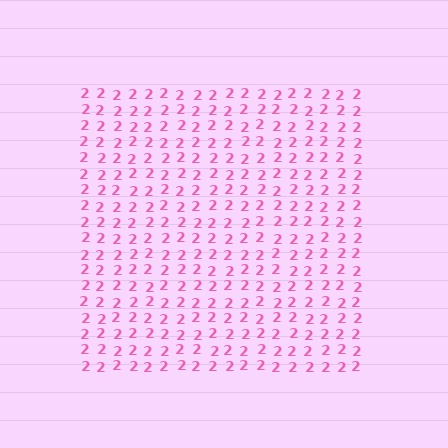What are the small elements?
The small elements are digit 2's.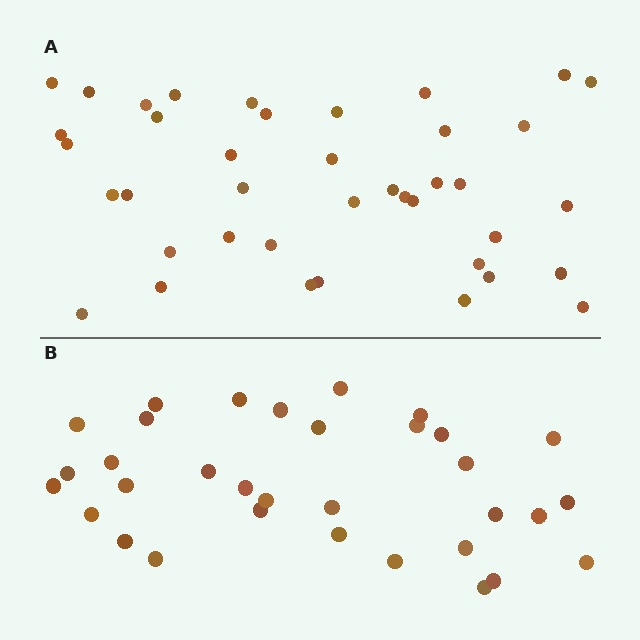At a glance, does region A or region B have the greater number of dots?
Region A (the top region) has more dots.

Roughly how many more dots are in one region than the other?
Region A has roughly 8 or so more dots than region B.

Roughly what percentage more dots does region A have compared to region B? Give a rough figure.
About 20% more.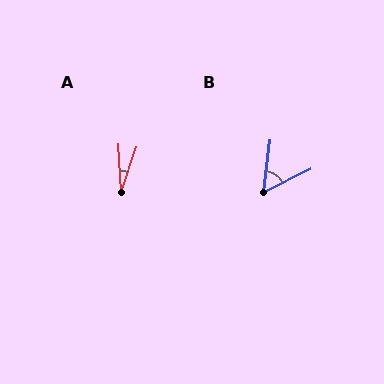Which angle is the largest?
B, at approximately 56 degrees.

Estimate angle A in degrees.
Approximately 22 degrees.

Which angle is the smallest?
A, at approximately 22 degrees.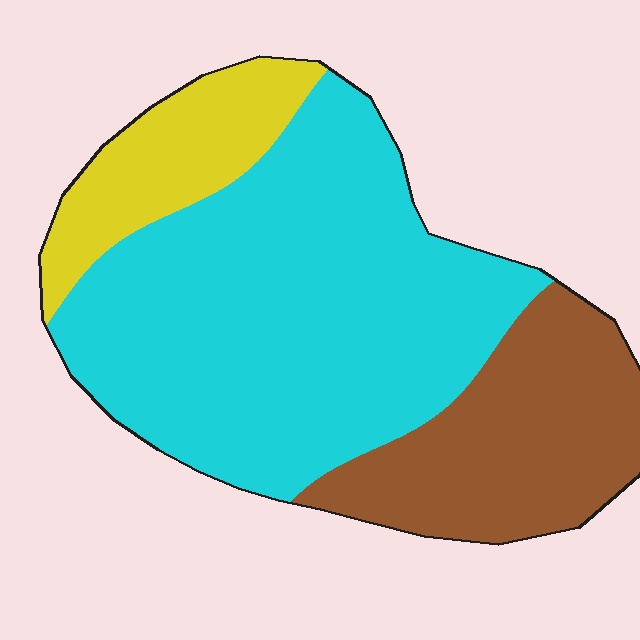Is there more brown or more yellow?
Brown.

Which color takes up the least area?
Yellow, at roughly 15%.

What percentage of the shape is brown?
Brown covers 26% of the shape.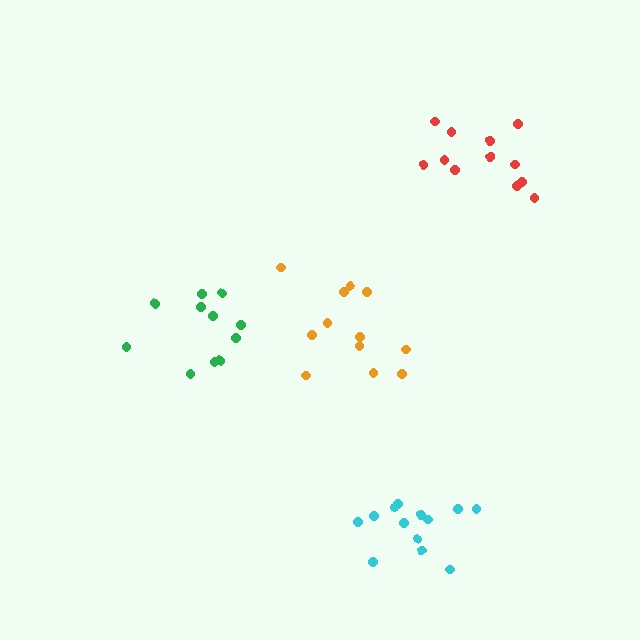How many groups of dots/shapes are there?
There are 4 groups.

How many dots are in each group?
Group 1: 12 dots, Group 2: 11 dots, Group 3: 13 dots, Group 4: 12 dots (48 total).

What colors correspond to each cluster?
The clusters are colored: orange, green, cyan, red.